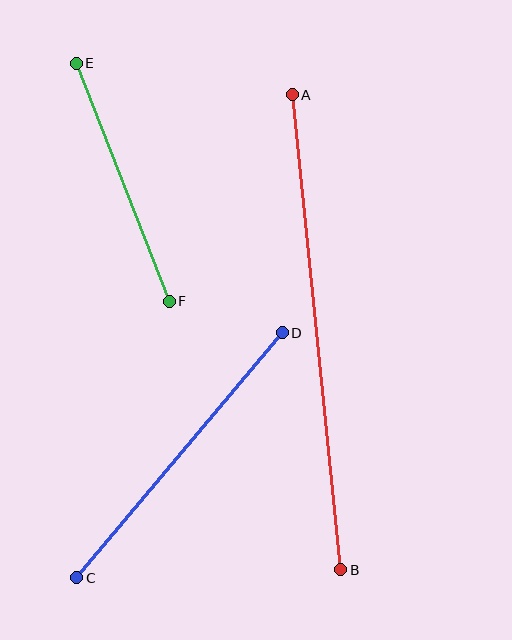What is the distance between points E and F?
The distance is approximately 256 pixels.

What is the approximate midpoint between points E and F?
The midpoint is at approximately (123, 182) pixels.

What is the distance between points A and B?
The distance is approximately 477 pixels.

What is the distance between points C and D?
The distance is approximately 320 pixels.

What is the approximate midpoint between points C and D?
The midpoint is at approximately (179, 455) pixels.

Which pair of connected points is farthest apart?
Points A and B are farthest apart.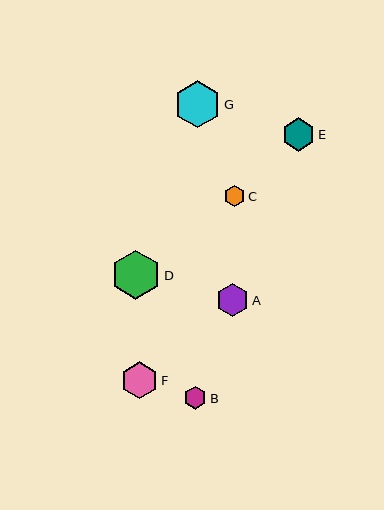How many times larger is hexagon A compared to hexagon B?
Hexagon A is approximately 1.4 times the size of hexagon B.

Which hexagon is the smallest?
Hexagon C is the smallest with a size of approximately 21 pixels.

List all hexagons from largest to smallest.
From largest to smallest: D, G, F, E, A, B, C.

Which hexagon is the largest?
Hexagon D is the largest with a size of approximately 49 pixels.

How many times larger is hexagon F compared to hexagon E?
Hexagon F is approximately 1.1 times the size of hexagon E.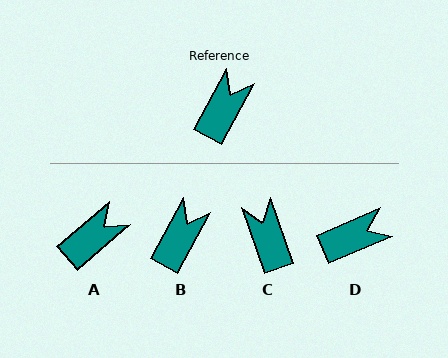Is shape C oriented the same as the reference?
No, it is off by about 47 degrees.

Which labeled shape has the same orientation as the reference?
B.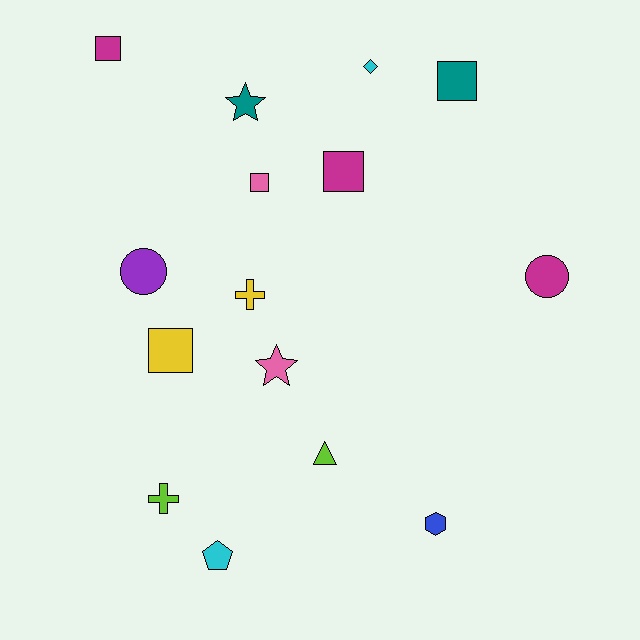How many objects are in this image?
There are 15 objects.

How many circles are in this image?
There are 2 circles.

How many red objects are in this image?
There are no red objects.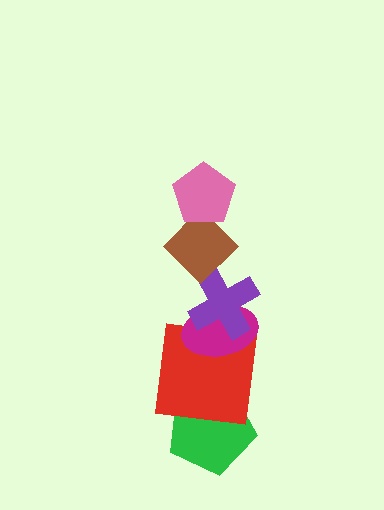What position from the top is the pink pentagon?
The pink pentagon is 1st from the top.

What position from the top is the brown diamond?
The brown diamond is 2nd from the top.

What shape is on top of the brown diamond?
The pink pentagon is on top of the brown diamond.